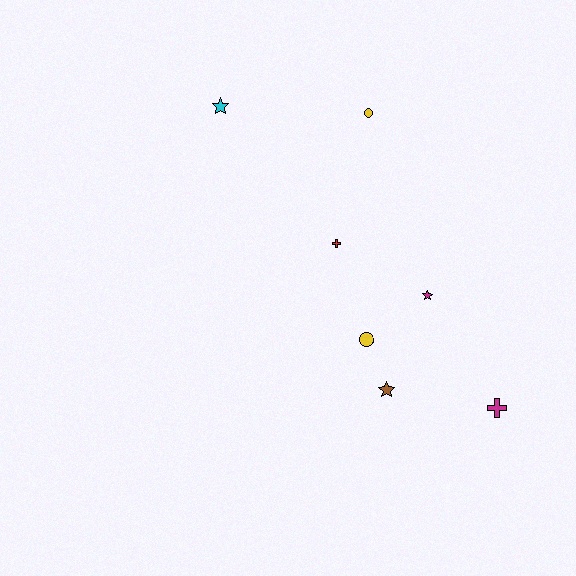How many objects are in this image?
There are 7 objects.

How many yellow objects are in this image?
There are 2 yellow objects.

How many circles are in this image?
There are 2 circles.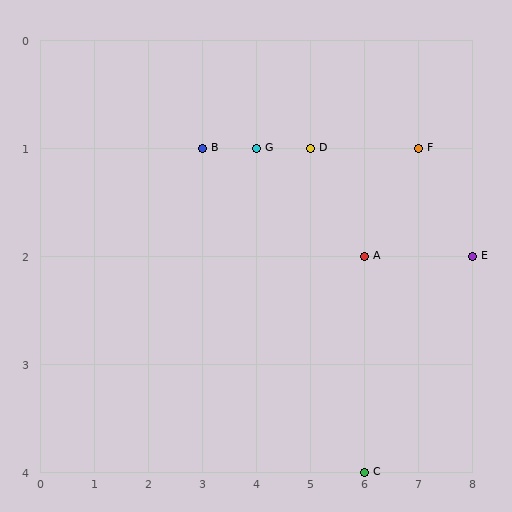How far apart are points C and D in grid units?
Points C and D are 1 column and 3 rows apart (about 3.2 grid units diagonally).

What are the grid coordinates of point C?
Point C is at grid coordinates (6, 4).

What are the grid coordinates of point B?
Point B is at grid coordinates (3, 1).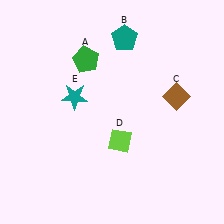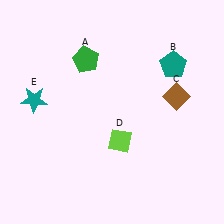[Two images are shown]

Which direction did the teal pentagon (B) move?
The teal pentagon (B) moved right.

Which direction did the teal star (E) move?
The teal star (E) moved left.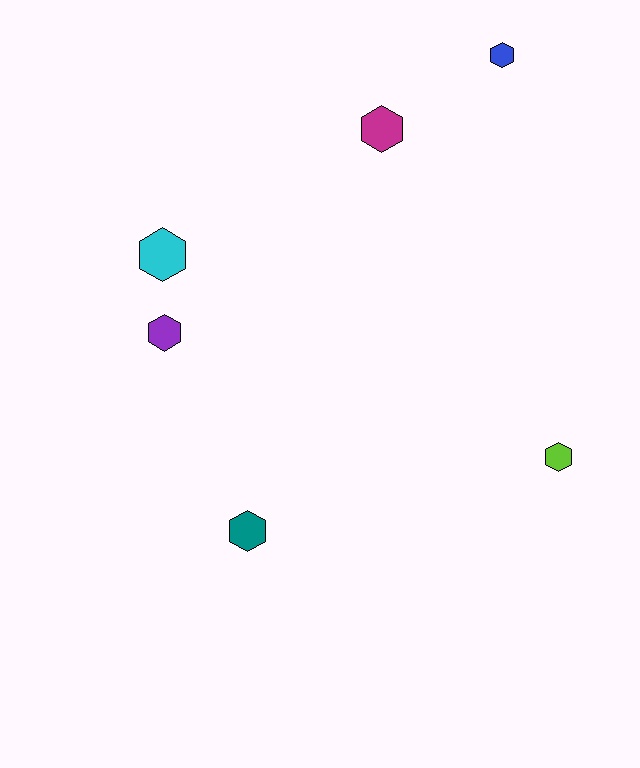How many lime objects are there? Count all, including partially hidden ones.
There is 1 lime object.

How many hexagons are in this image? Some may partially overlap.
There are 6 hexagons.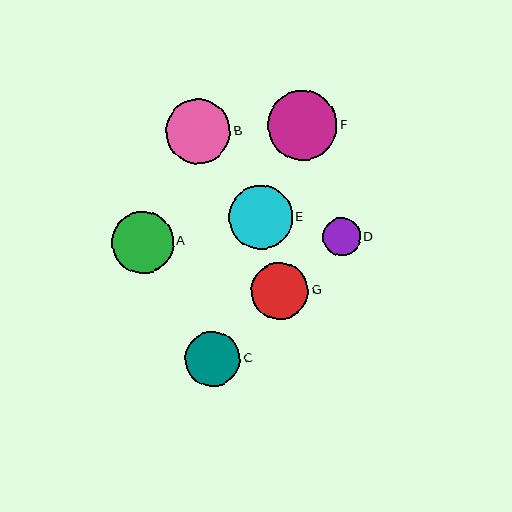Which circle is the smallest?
Circle D is the smallest with a size of approximately 38 pixels.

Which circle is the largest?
Circle F is the largest with a size of approximately 70 pixels.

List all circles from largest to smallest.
From largest to smallest: F, B, E, A, G, C, D.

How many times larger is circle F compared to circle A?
Circle F is approximately 1.1 times the size of circle A.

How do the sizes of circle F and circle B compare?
Circle F and circle B are approximately the same size.